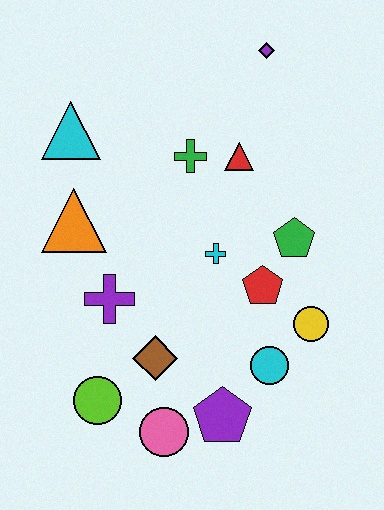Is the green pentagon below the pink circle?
No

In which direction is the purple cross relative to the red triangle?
The purple cross is below the red triangle.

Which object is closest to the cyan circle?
The yellow circle is closest to the cyan circle.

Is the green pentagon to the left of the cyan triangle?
No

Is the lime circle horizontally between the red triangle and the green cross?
No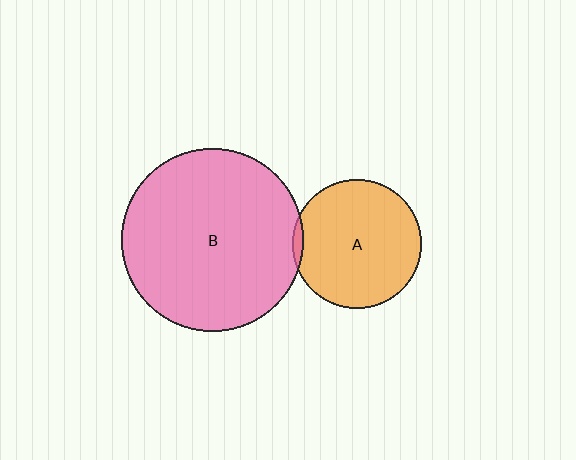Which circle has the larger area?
Circle B (pink).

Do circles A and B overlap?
Yes.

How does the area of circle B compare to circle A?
Approximately 2.0 times.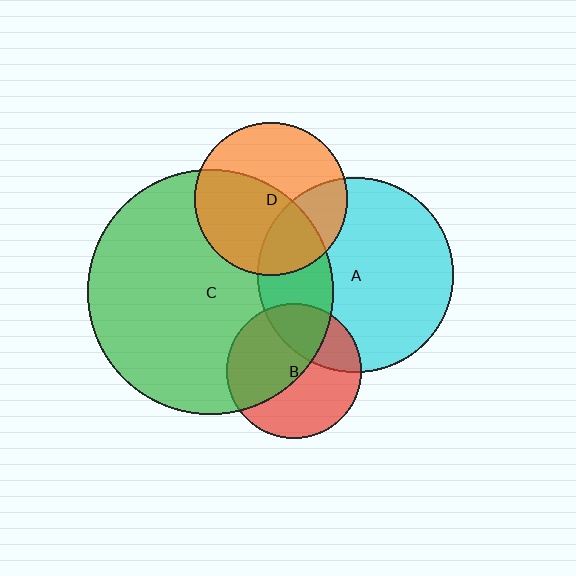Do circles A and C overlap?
Yes.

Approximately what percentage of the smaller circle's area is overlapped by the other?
Approximately 30%.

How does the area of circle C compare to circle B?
Approximately 3.3 times.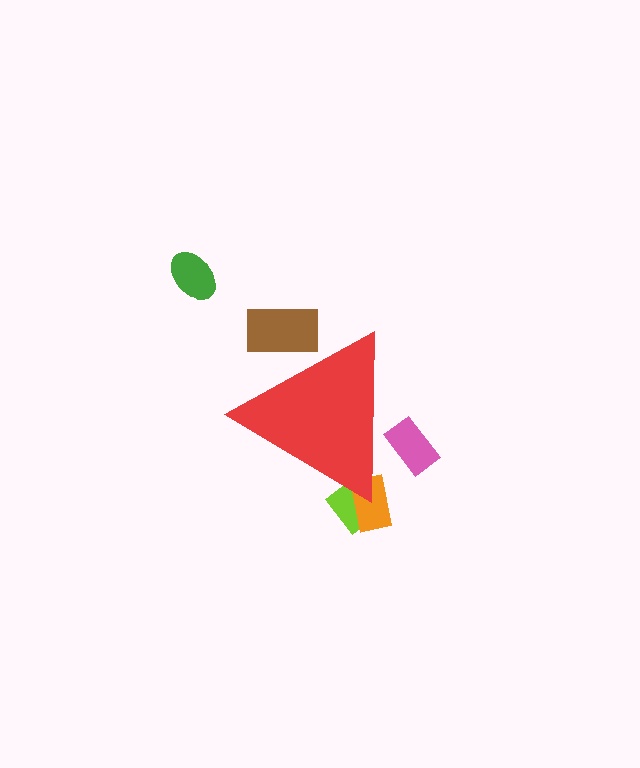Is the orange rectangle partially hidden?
Yes, the orange rectangle is partially hidden behind the red triangle.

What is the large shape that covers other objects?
A red triangle.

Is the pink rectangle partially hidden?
Yes, the pink rectangle is partially hidden behind the red triangle.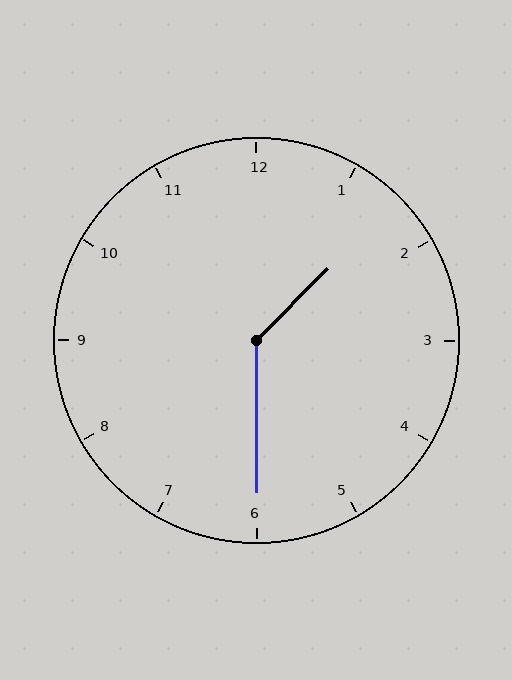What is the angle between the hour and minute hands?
Approximately 135 degrees.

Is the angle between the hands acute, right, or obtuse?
It is obtuse.